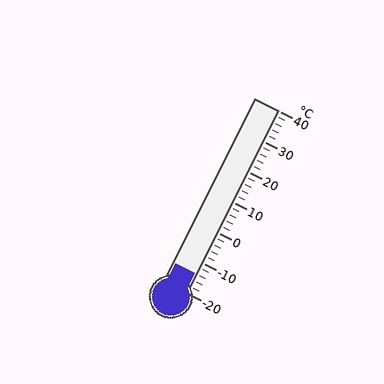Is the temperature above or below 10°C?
The temperature is below 10°C.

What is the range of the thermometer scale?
The thermometer scale ranges from -20°C to 40°C.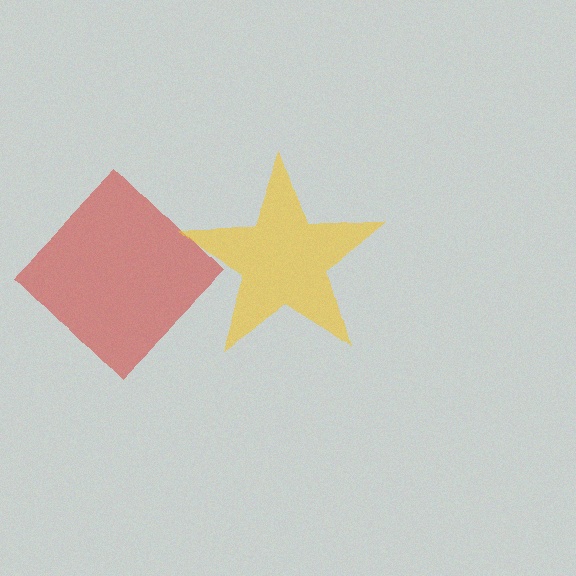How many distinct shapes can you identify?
There are 2 distinct shapes: a red diamond, a yellow star.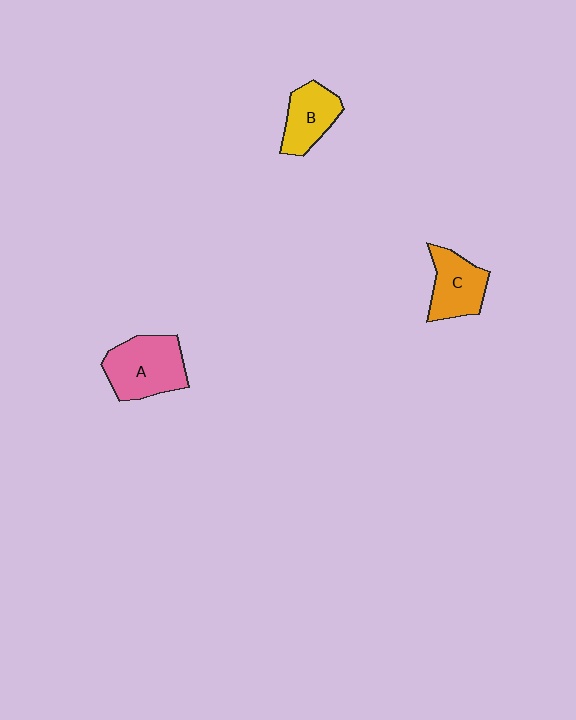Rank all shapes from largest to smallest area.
From largest to smallest: A (pink), C (orange), B (yellow).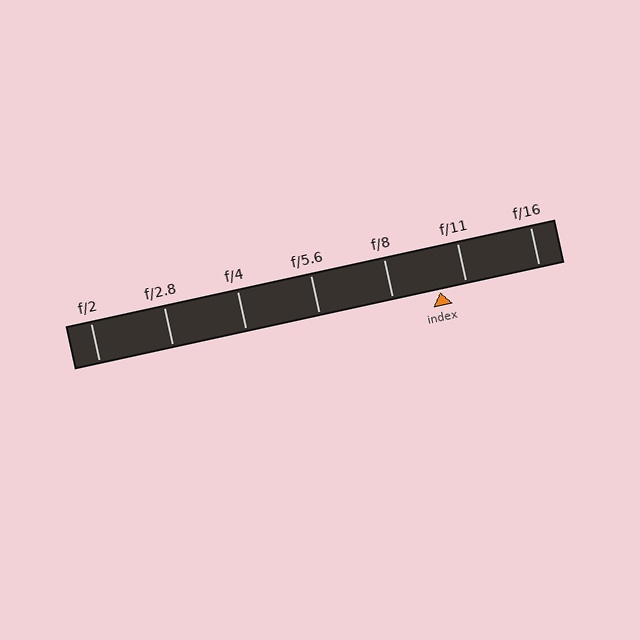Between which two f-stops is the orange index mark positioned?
The index mark is between f/8 and f/11.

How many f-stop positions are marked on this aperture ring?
There are 7 f-stop positions marked.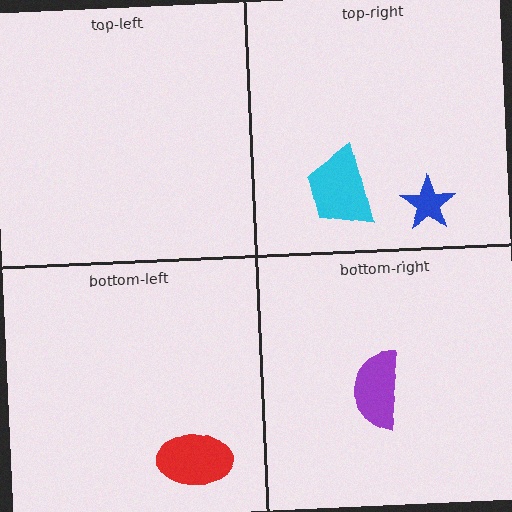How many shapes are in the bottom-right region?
1.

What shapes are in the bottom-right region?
The purple semicircle.